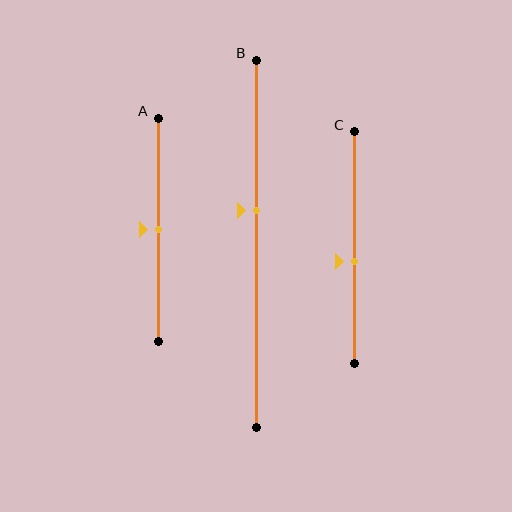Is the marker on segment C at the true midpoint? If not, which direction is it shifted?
No, the marker on segment C is shifted downward by about 6% of the segment length.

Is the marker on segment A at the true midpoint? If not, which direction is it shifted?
Yes, the marker on segment A is at the true midpoint.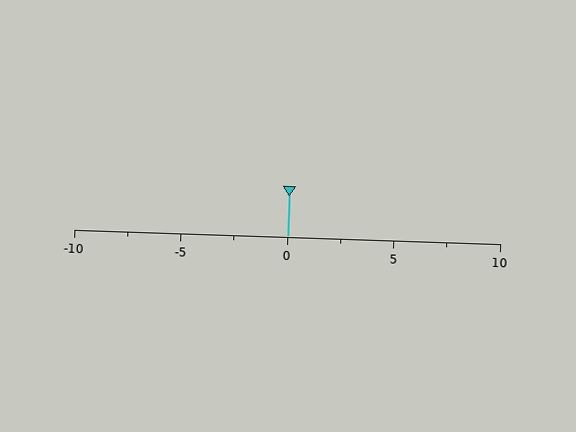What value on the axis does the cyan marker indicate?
The marker indicates approximately 0.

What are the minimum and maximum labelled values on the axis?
The axis runs from -10 to 10.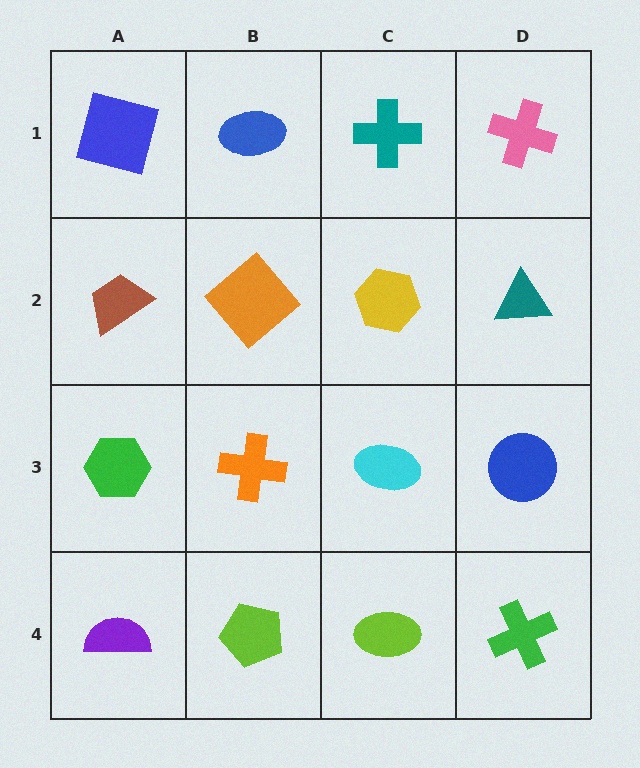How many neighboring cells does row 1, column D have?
2.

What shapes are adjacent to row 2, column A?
A blue square (row 1, column A), a green hexagon (row 3, column A), an orange diamond (row 2, column B).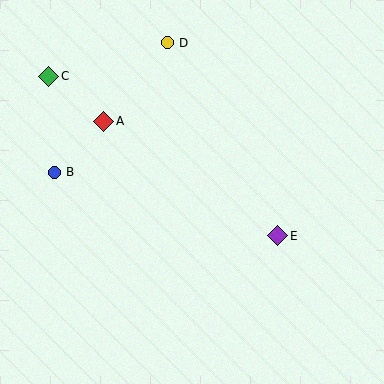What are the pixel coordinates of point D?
Point D is at (167, 43).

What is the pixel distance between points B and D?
The distance between B and D is 172 pixels.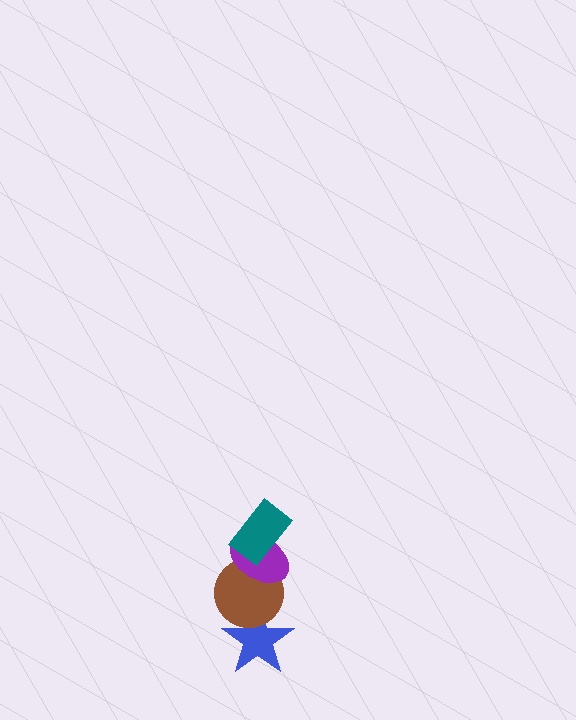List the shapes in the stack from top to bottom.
From top to bottom: the teal rectangle, the purple ellipse, the brown circle, the blue star.